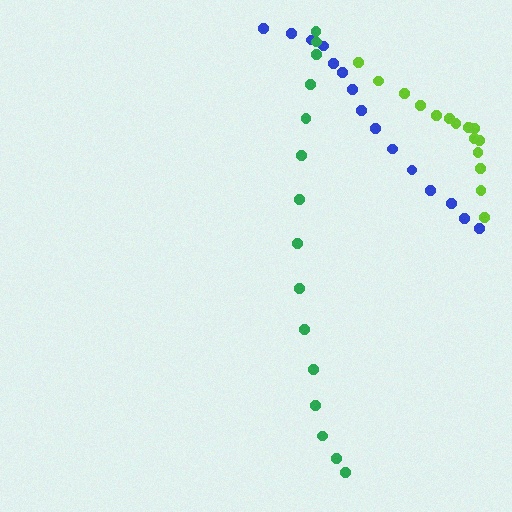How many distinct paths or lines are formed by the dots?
There are 3 distinct paths.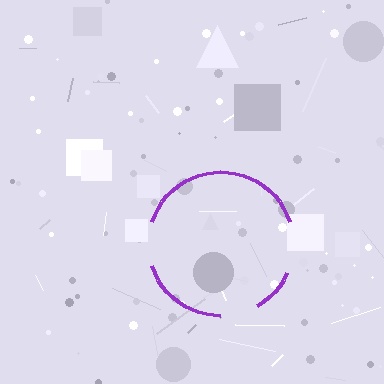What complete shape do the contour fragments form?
The contour fragments form a circle.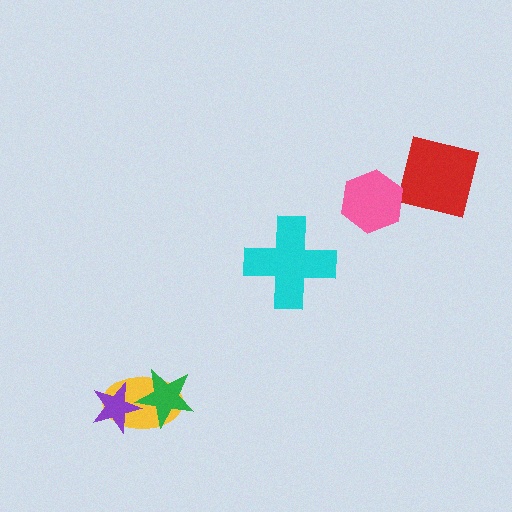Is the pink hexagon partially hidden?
No, no other shape covers it.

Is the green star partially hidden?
Yes, it is partially covered by another shape.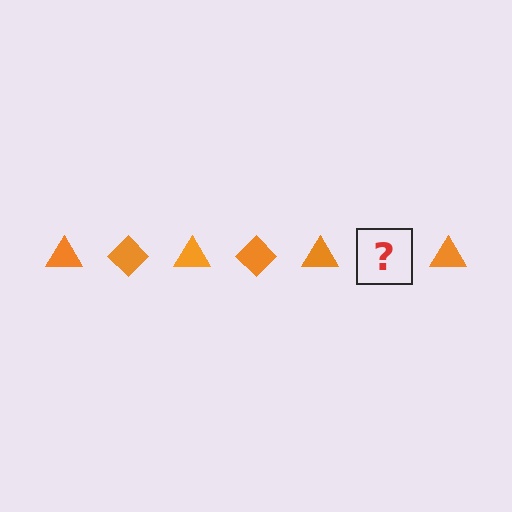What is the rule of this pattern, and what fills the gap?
The rule is that the pattern cycles through triangle, diamond shapes in orange. The gap should be filled with an orange diamond.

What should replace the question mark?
The question mark should be replaced with an orange diamond.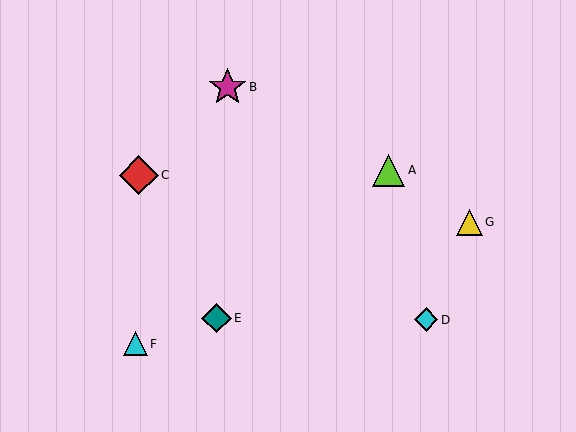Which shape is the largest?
The red diamond (labeled C) is the largest.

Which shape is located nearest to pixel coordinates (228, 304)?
The teal diamond (labeled E) at (216, 318) is nearest to that location.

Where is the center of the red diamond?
The center of the red diamond is at (139, 175).